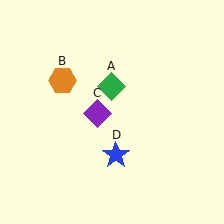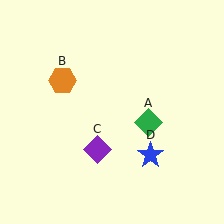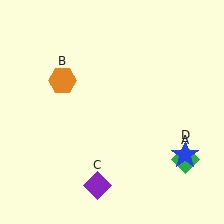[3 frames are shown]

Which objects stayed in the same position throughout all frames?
Orange hexagon (object B) remained stationary.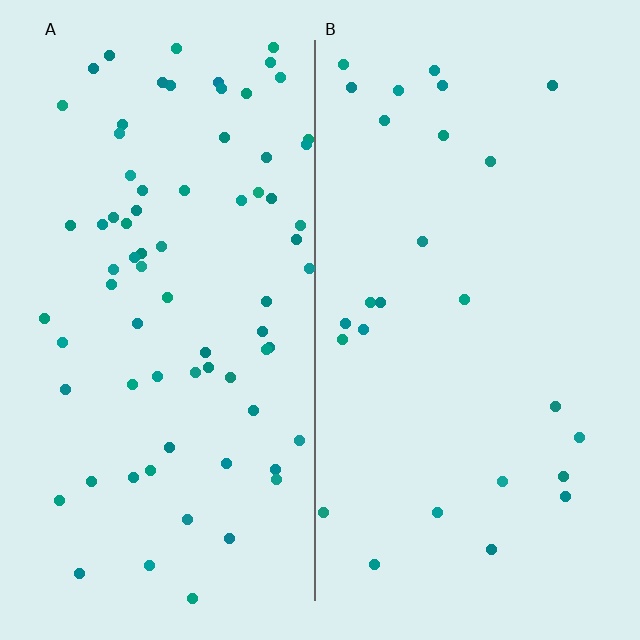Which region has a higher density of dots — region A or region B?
A (the left).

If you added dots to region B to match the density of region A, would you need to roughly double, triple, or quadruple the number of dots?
Approximately triple.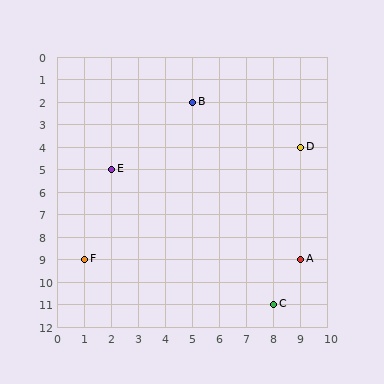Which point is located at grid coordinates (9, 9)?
Point A is at (9, 9).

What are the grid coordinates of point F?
Point F is at grid coordinates (1, 9).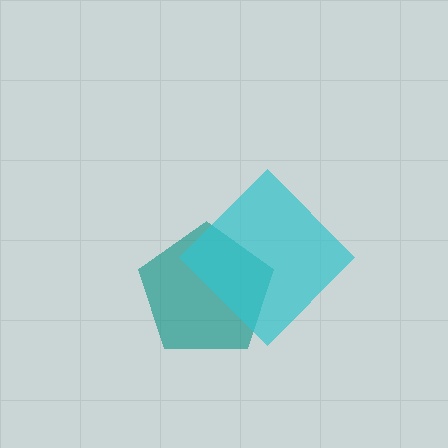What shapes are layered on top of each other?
The layered shapes are: a teal pentagon, a cyan diamond.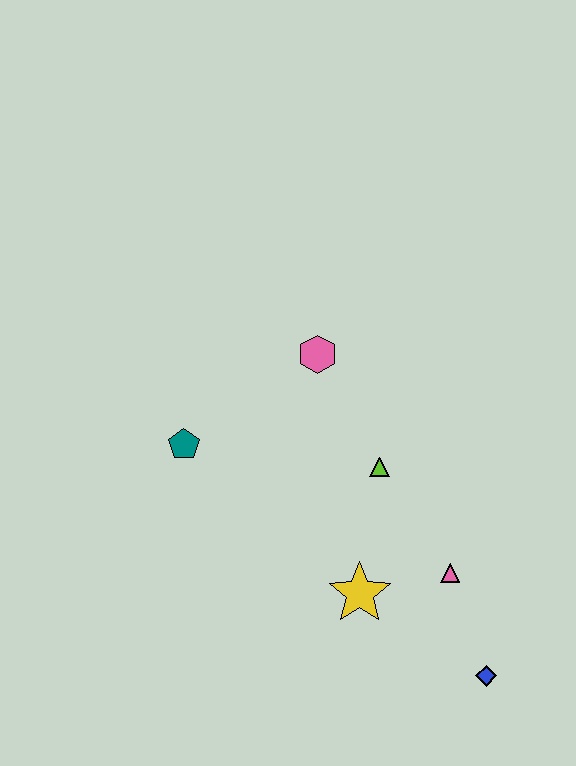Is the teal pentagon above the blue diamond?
Yes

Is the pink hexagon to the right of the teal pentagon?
Yes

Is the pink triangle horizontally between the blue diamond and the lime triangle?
Yes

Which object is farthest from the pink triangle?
The teal pentagon is farthest from the pink triangle.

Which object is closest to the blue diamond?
The pink triangle is closest to the blue diamond.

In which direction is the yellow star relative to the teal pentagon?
The yellow star is to the right of the teal pentagon.